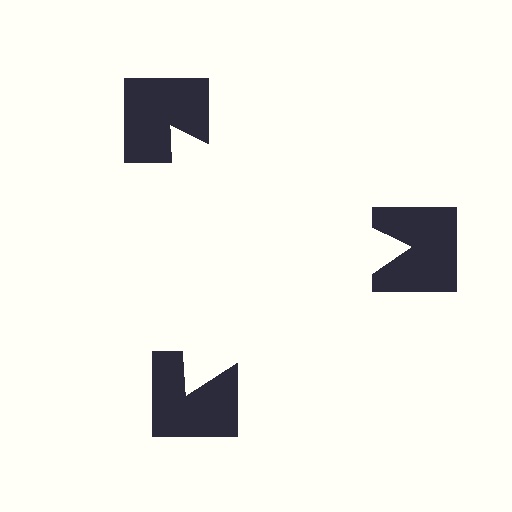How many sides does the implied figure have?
3 sides.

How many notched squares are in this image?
There are 3 — one at each vertex of the illusory triangle.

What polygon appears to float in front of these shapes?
An illusory triangle — its edges are inferred from the aligned wedge cuts in the notched squares, not physically drawn.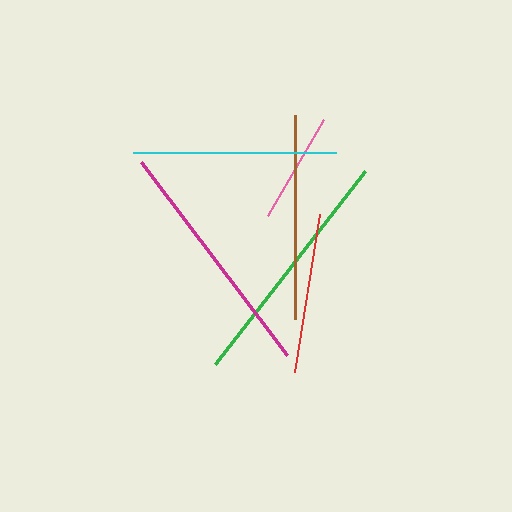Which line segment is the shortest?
The pink line is the shortest at approximately 112 pixels.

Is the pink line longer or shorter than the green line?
The green line is longer than the pink line.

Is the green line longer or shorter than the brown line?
The green line is longer than the brown line.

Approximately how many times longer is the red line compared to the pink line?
The red line is approximately 1.4 times the length of the pink line.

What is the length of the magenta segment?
The magenta segment is approximately 242 pixels long.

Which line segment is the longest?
The green line is the longest at approximately 244 pixels.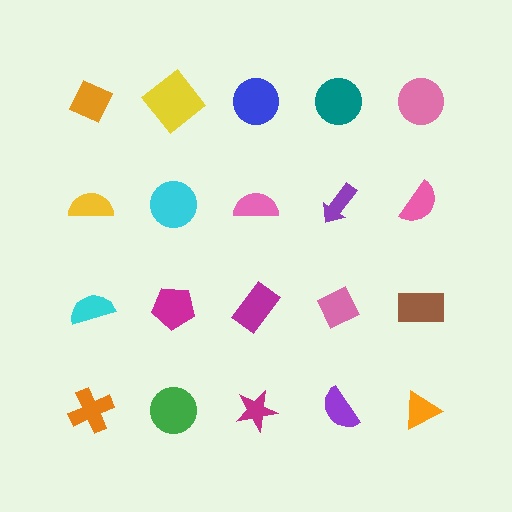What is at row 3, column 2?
A magenta pentagon.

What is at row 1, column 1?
An orange diamond.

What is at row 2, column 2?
A cyan circle.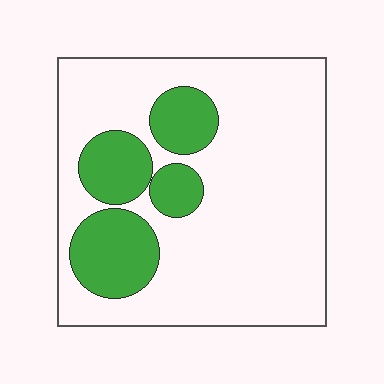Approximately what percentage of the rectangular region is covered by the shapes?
Approximately 25%.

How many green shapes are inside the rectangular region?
4.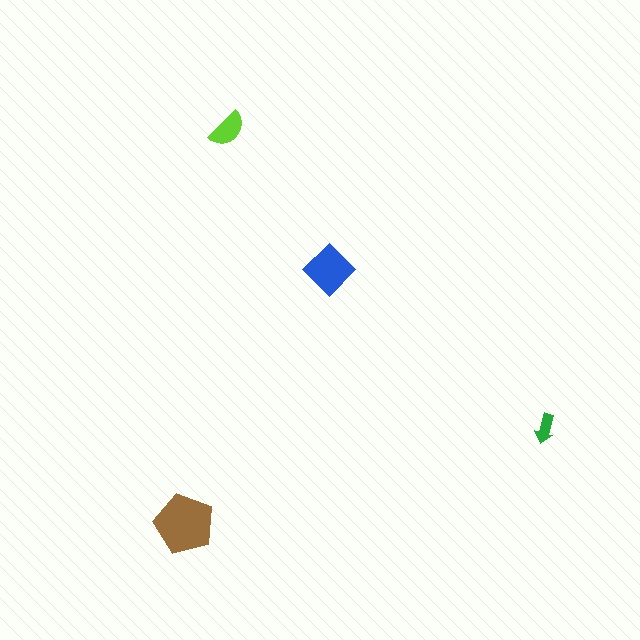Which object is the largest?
The brown pentagon.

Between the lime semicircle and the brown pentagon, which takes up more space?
The brown pentagon.